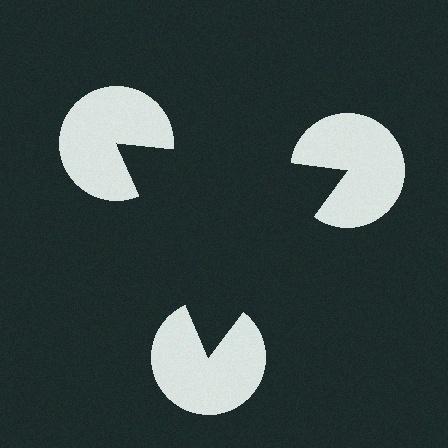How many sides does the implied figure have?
3 sides.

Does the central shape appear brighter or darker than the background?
It typically appears slightly darker than the background, even though no actual brightness change is drawn.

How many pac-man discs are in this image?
There are 3 — one at each vertex of the illusory triangle.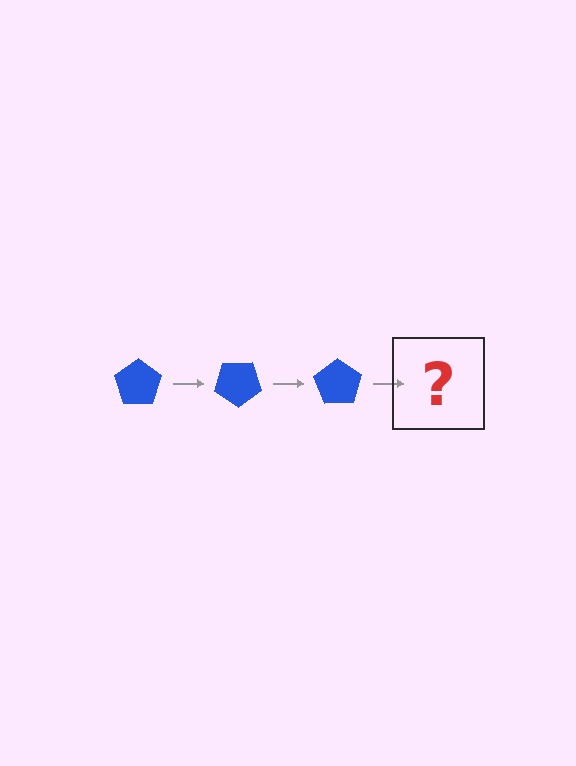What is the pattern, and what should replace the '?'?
The pattern is that the pentagon rotates 35 degrees each step. The '?' should be a blue pentagon rotated 105 degrees.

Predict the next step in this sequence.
The next step is a blue pentagon rotated 105 degrees.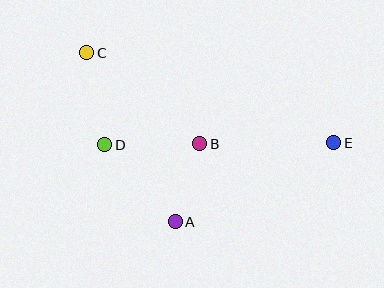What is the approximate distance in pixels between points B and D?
The distance between B and D is approximately 95 pixels.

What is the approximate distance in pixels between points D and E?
The distance between D and E is approximately 229 pixels.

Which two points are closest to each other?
Points A and B are closest to each other.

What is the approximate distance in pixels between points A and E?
The distance between A and E is approximately 177 pixels.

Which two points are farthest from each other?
Points C and E are farthest from each other.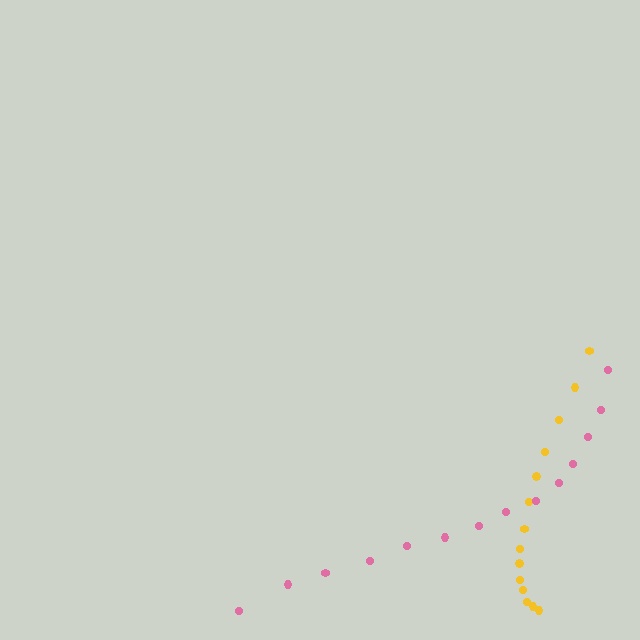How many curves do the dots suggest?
There are 2 distinct paths.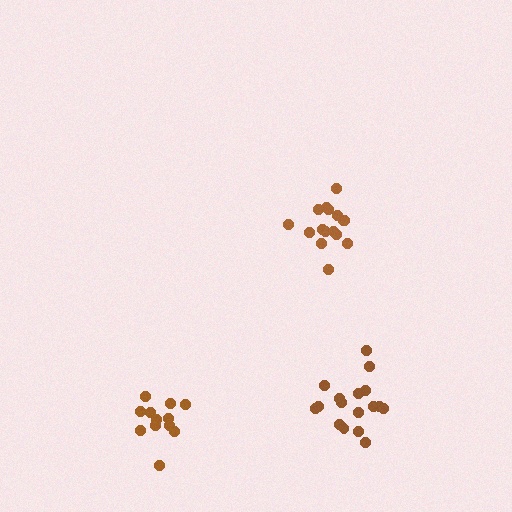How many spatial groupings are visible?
There are 3 spatial groupings.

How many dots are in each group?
Group 1: 12 dots, Group 2: 16 dots, Group 3: 17 dots (45 total).